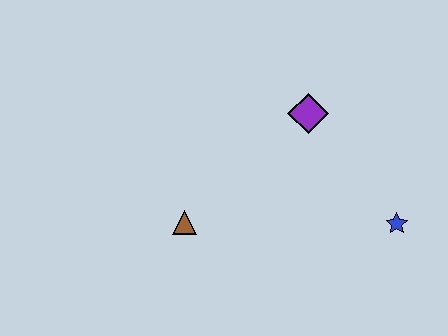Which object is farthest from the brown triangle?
The blue star is farthest from the brown triangle.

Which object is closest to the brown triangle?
The purple diamond is closest to the brown triangle.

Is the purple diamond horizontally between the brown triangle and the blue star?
Yes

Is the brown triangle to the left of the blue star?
Yes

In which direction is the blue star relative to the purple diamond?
The blue star is below the purple diamond.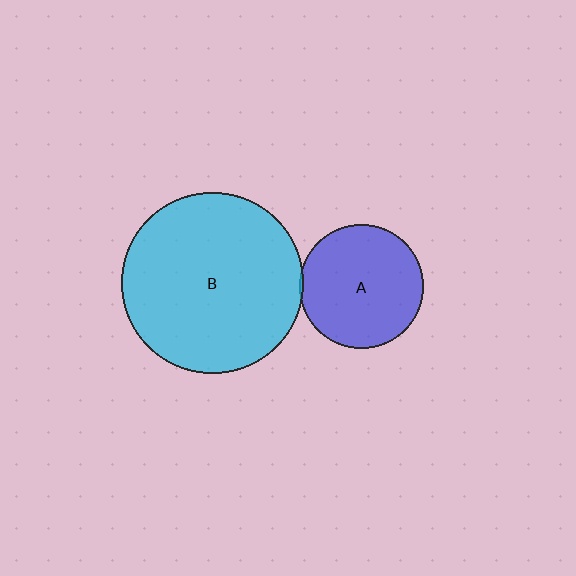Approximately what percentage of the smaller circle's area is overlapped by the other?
Approximately 5%.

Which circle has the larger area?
Circle B (cyan).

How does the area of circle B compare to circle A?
Approximately 2.1 times.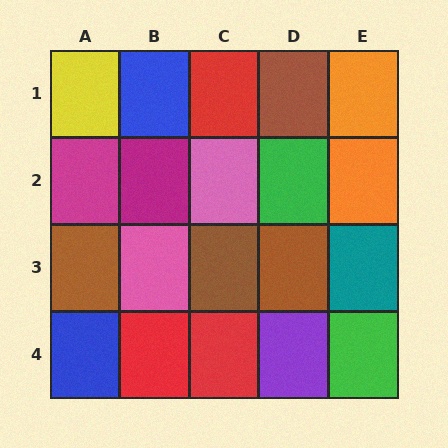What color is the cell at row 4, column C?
Red.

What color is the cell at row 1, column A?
Yellow.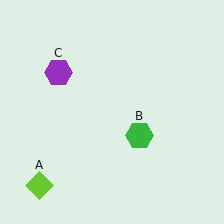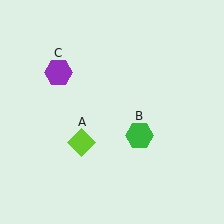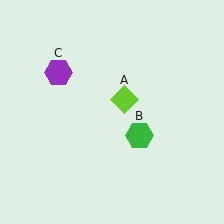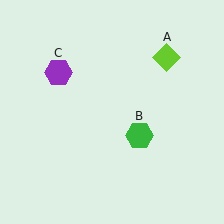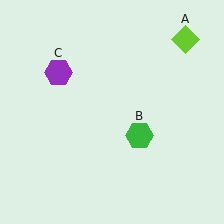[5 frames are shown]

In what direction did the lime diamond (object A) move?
The lime diamond (object A) moved up and to the right.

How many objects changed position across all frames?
1 object changed position: lime diamond (object A).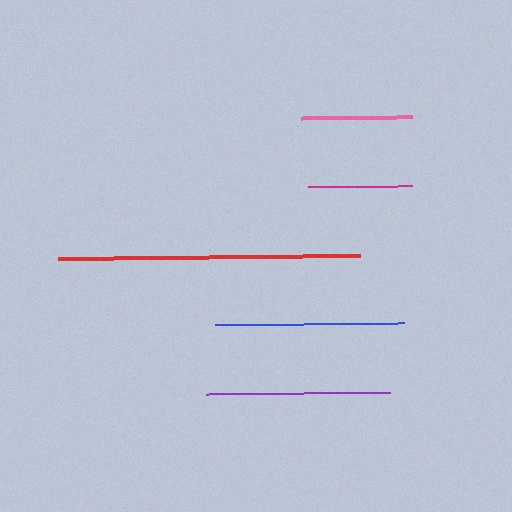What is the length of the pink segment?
The pink segment is approximately 111 pixels long.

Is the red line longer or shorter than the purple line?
The red line is longer than the purple line.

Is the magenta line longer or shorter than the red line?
The red line is longer than the magenta line.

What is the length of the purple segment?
The purple segment is approximately 184 pixels long.